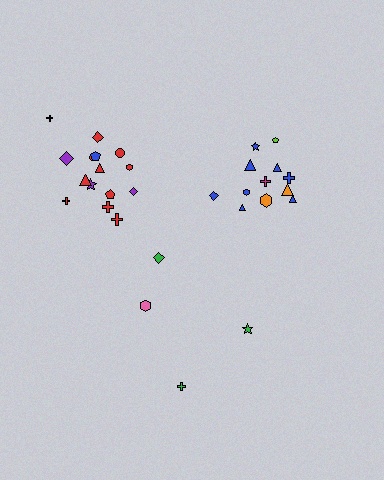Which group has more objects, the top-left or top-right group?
The top-left group.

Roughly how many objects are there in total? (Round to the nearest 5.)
Roughly 30 objects in total.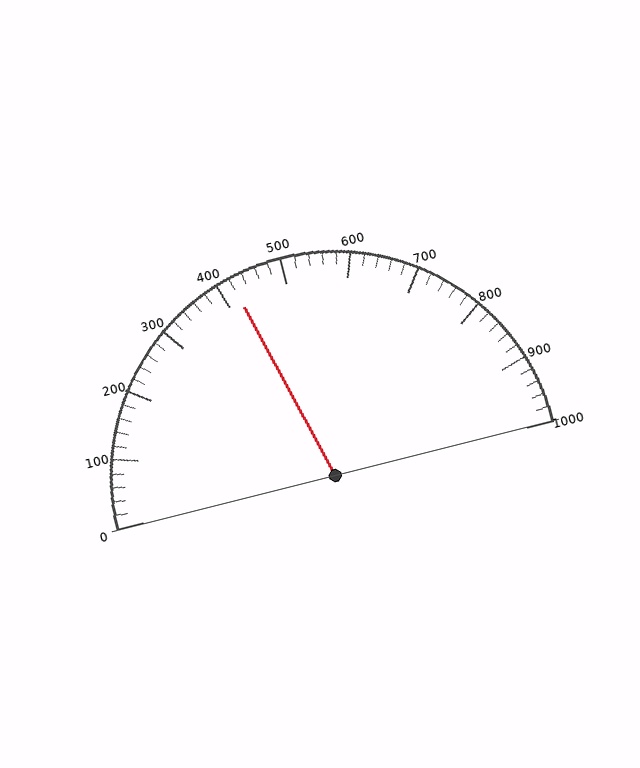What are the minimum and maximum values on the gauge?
The gauge ranges from 0 to 1000.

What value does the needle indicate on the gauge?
The needle indicates approximately 420.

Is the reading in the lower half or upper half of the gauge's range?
The reading is in the lower half of the range (0 to 1000).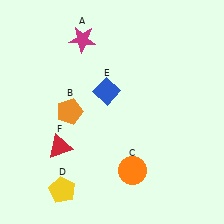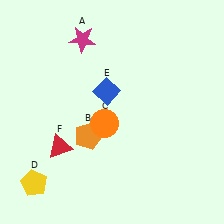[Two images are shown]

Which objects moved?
The objects that moved are: the orange pentagon (B), the orange circle (C), the yellow pentagon (D).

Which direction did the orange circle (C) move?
The orange circle (C) moved up.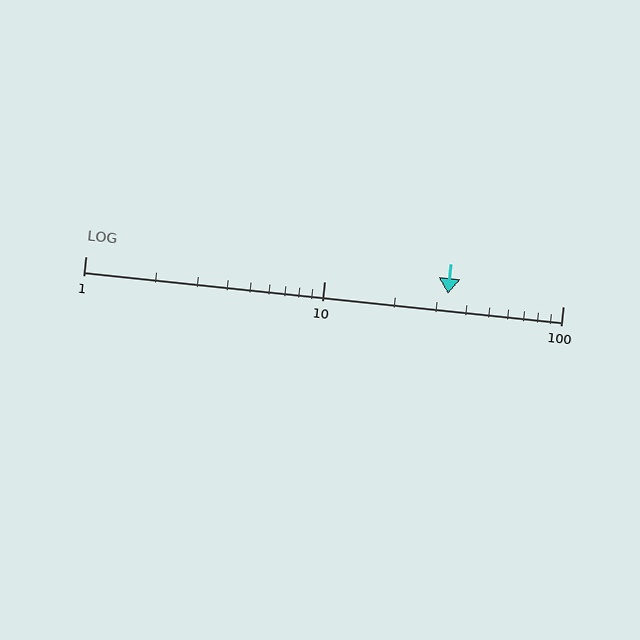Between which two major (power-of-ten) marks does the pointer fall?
The pointer is between 10 and 100.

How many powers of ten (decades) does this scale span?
The scale spans 2 decades, from 1 to 100.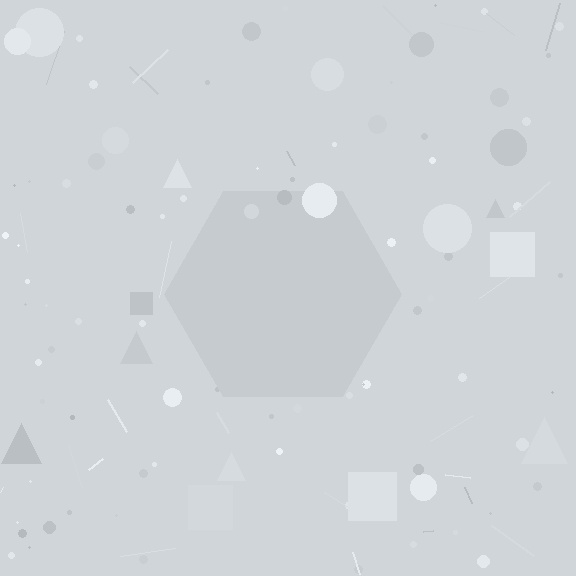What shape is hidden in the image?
A hexagon is hidden in the image.